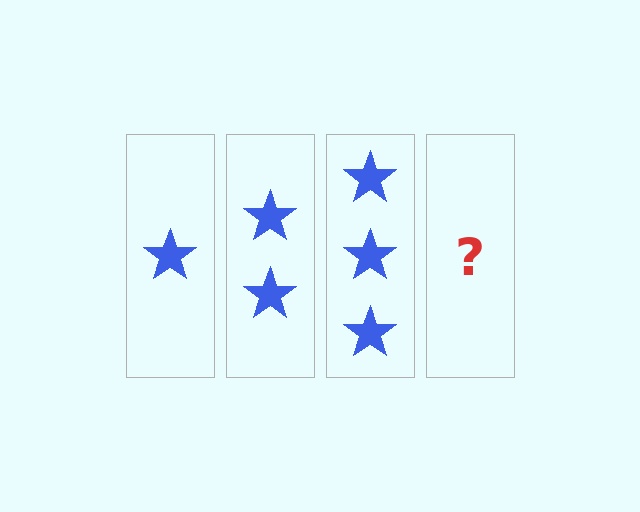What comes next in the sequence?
The next element should be 4 stars.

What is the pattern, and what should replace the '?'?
The pattern is that each step adds one more star. The '?' should be 4 stars.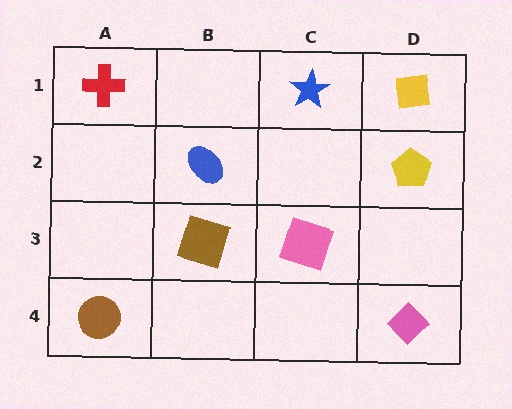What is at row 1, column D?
A yellow square.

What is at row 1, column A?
A red cross.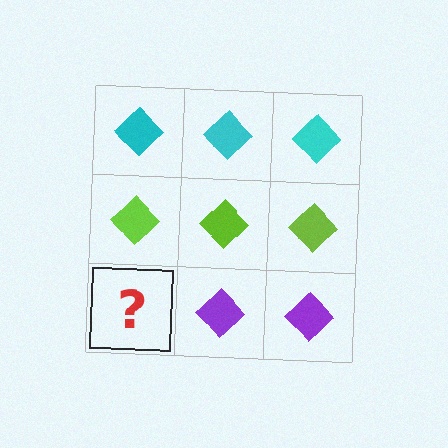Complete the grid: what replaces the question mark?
The question mark should be replaced with a purple diamond.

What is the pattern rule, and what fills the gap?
The rule is that each row has a consistent color. The gap should be filled with a purple diamond.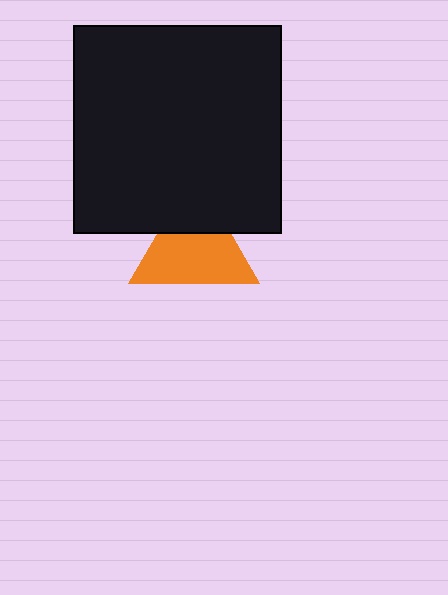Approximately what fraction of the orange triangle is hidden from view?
Roughly 32% of the orange triangle is hidden behind the black square.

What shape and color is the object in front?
The object in front is a black square.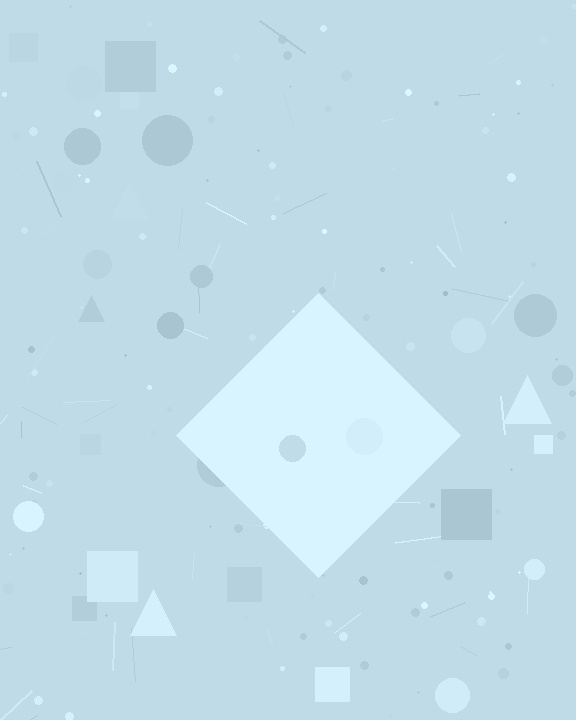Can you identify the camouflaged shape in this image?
The camouflaged shape is a diamond.